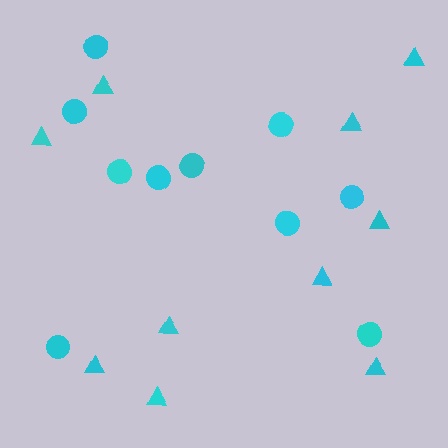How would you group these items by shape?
There are 2 groups: one group of triangles (10) and one group of circles (10).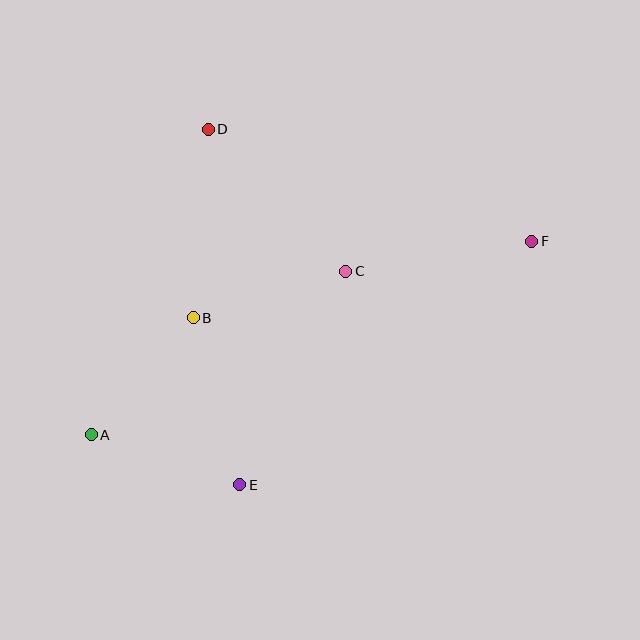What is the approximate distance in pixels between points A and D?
The distance between A and D is approximately 327 pixels.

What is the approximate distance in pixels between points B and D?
The distance between B and D is approximately 189 pixels.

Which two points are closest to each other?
Points A and B are closest to each other.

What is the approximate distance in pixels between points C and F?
The distance between C and F is approximately 188 pixels.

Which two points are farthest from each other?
Points A and F are farthest from each other.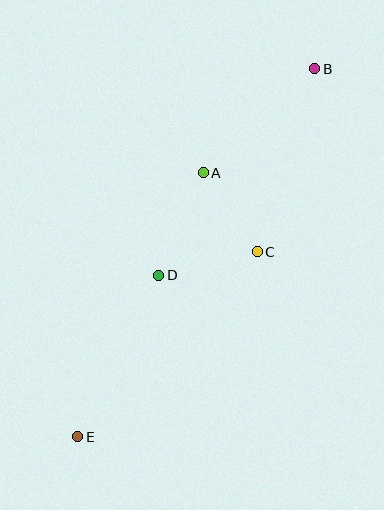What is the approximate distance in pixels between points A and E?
The distance between A and E is approximately 292 pixels.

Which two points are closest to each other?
Points A and C are closest to each other.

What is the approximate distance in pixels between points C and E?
The distance between C and E is approximately 258 pixels.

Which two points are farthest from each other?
Points B and E are farthest from each other.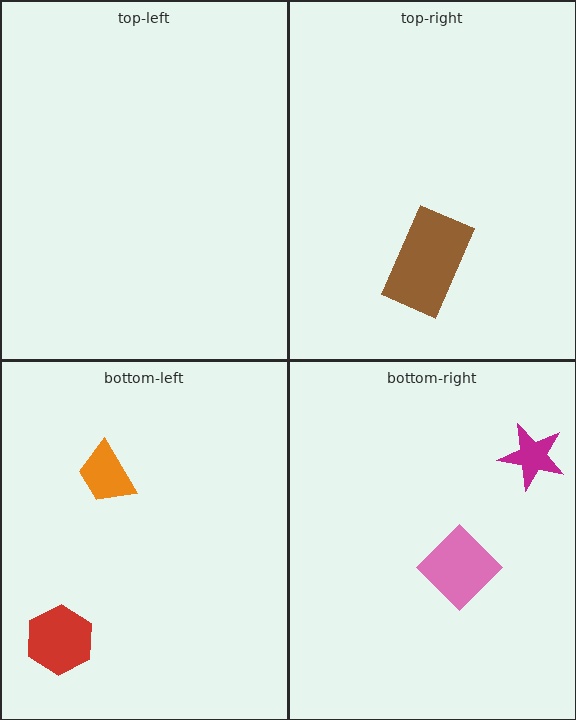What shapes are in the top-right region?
The brown rectangle.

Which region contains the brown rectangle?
The top-right region.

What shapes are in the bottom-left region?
The red hexagon, the orange trapezoid.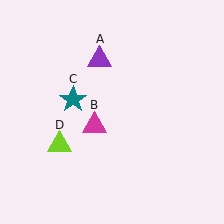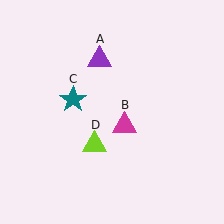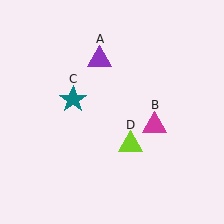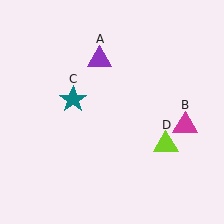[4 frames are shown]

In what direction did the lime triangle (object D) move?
The lime triangle (object D) moved right.